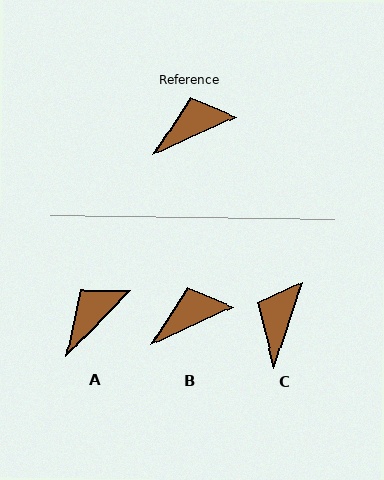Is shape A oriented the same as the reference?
No, it is off by about 21 degrees.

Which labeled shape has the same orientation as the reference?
B.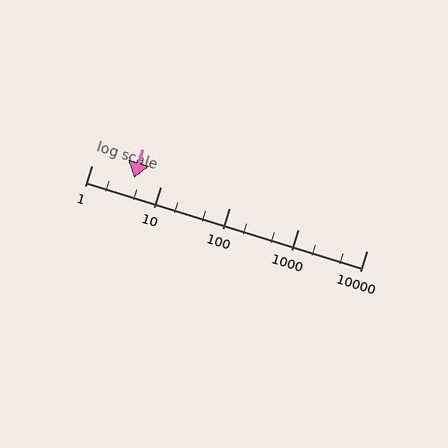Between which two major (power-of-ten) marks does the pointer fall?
The pointer is between 1 and 10.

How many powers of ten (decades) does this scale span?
The scale spans 4 decades, from 1 to 10000.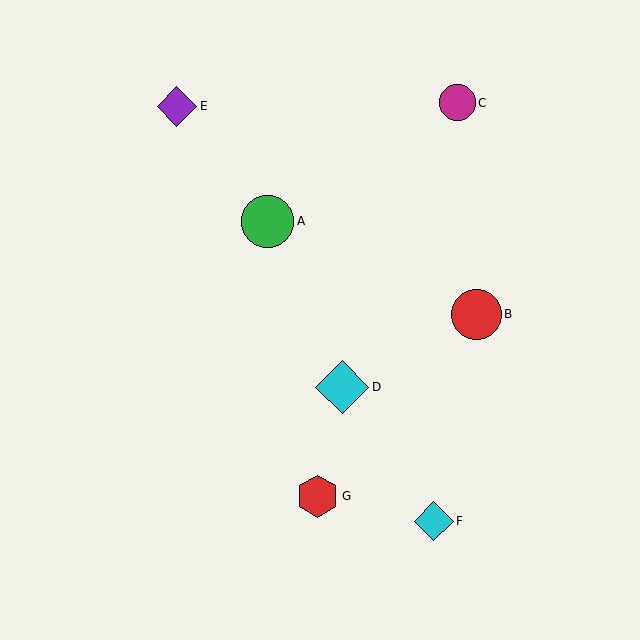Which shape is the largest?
The cyan diamond (labeled D) is the largest.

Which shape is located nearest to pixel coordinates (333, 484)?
The red hexagon (labeled G) at (318, 496) is nearest to that location.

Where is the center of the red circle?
The center of the red circle is at (477, 314).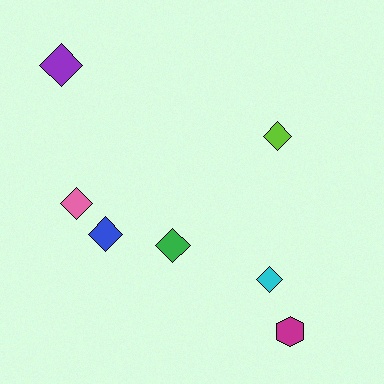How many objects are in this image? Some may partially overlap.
There are 7 objects.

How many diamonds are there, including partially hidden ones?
There are 6 diamonds.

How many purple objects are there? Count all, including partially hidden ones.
There is 1 purple object.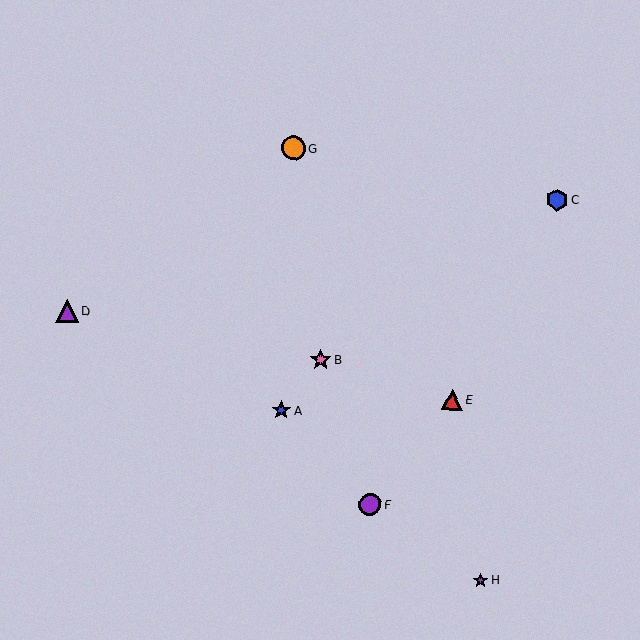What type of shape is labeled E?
Shape E is a red triangle.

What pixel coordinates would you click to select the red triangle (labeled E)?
Click at (452, 399) to select the red triangle E.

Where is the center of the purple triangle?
The center of the purple triangle is at (67, 311).